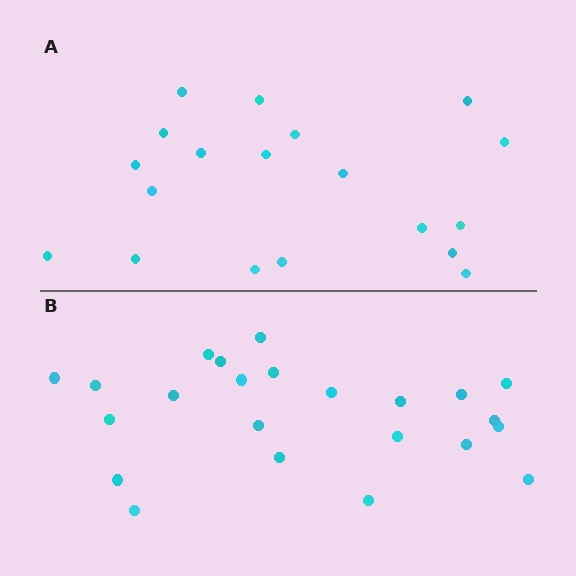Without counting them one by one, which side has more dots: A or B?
Region B (the bottom region) has more dots.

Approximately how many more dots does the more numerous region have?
Region B has about 4 more dots than region A.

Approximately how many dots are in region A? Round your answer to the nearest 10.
About 20 dots. (The exact count is 19, which rounds to 20.)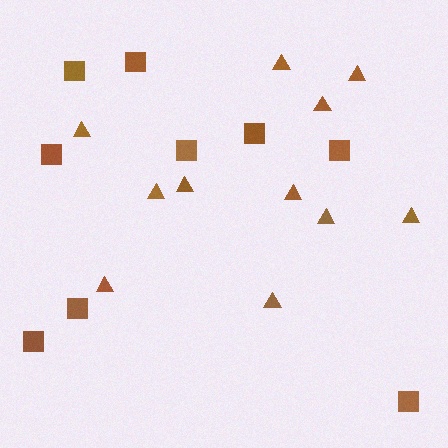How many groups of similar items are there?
There are 2 groups: one group of triangles (11) and one group of squares (9).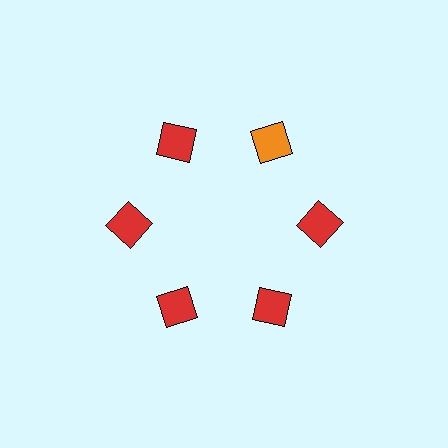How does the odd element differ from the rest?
It has a different color: orange instead of red.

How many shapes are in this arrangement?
There are 6 shapes arranged in a ring pattern.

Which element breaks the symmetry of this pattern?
The orange square at roughly the 1 o'clock position breaks the symmetry. All other shapes are red squares.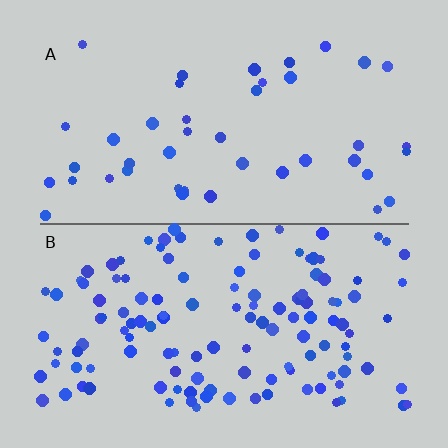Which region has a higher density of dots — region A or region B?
B (the bottom).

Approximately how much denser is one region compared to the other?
Approximately 3.0× — region B over region A.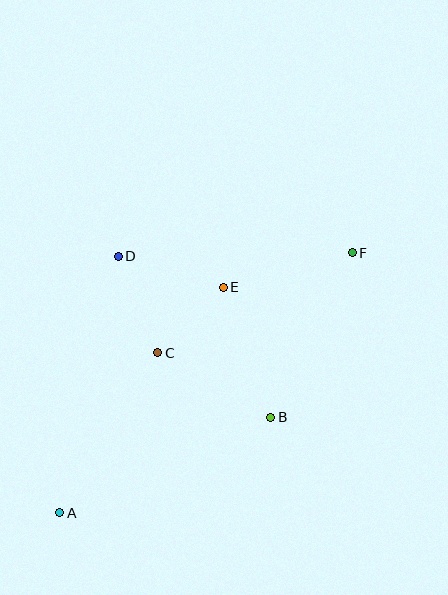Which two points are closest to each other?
Points C and E are closest to each other.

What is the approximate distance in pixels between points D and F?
The distance between D and F is approximately 234 pixels.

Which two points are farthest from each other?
Points A and F are farthest from each other.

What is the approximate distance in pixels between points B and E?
The distance between B and E is approximately 138 pixels.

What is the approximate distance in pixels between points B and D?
The distance between B and D is approximately 222 pixels.